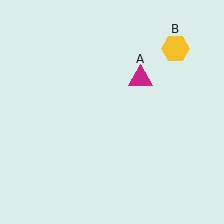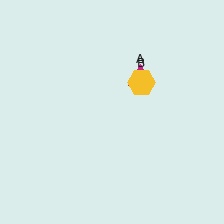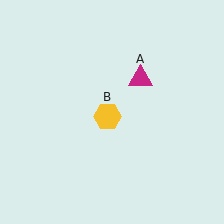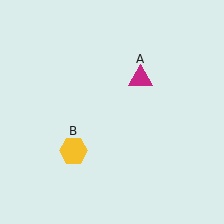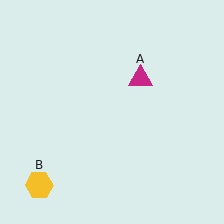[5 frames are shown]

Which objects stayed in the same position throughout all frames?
Magenta triangle (object A) remained stationary.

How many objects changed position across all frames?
1 object changed position: yellow hexagon (object B).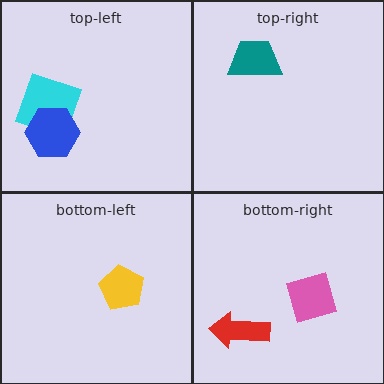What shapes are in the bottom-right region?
The pink diamond, the red arrow.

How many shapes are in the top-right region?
1.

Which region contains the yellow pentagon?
The bottom-left region.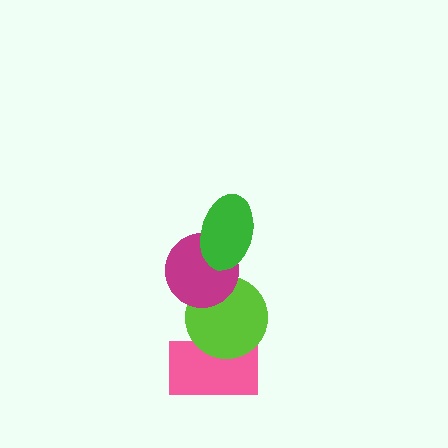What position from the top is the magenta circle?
The magenta circle is 2nd from the top.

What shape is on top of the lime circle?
The magenta circle is on top of the lime circle.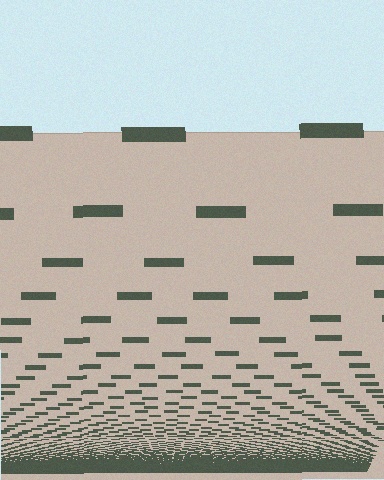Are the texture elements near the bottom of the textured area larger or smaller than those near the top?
Smaller. The gradient is inverted — elements near the bottom are smaller and denser.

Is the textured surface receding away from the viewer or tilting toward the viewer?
The surface appears to tilt toward the viewer. Texture elements get larger and sparser toward the top.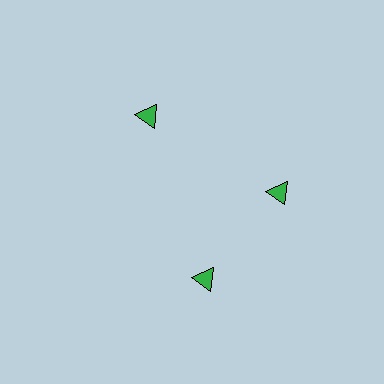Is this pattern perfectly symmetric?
No. The 3 green triangles are arranged in a ring, but one element near the 7 o'clock position is rotated out of alignment along the ring, breaking the 3-fold rotational symmetry.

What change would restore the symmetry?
The symmetry would be restored by rotating it back into even spacing with its neighbors so that all 3 triangles sit at equal angles and equal distance from the center.